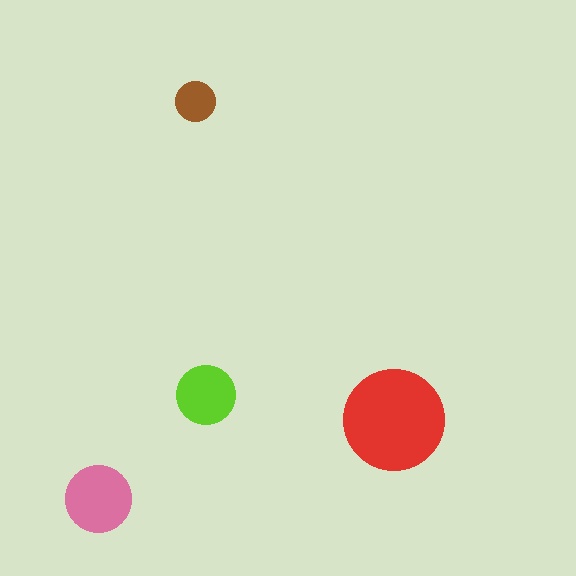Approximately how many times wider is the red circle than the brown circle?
About 2.5 times wider.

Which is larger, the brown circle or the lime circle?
The lime one.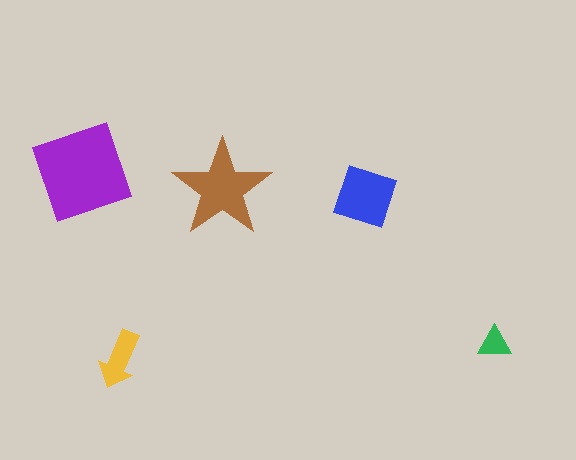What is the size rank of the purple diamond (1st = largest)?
1st.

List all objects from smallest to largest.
The green triangle, the yellow arrow, the blue square, the brown star, the purple diamond.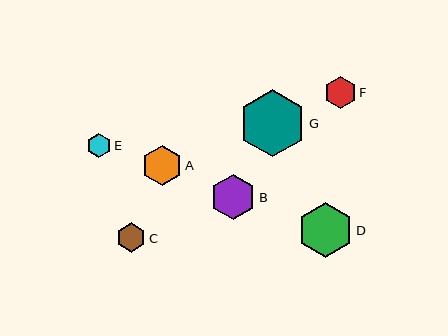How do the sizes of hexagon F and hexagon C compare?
Hexagon F and hexagon C are approximately the same size.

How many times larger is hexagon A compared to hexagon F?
Hexagon A is approximately 1.2 times the size of hexagon F.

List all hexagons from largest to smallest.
From largest to smallest: G, D, B, A, F, C, E.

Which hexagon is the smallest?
Hexagon E is the smallest with a size of approximately 24 pixels.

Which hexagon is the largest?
Hexagon G is the largest with a size of approximately 67 pixels.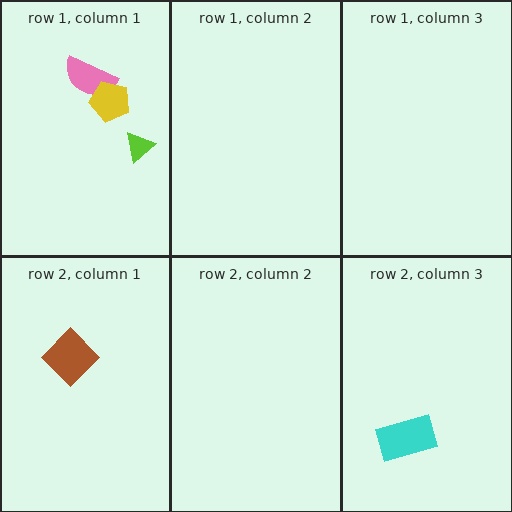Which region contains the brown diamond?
The row 2, column 1 region.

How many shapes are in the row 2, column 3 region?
1.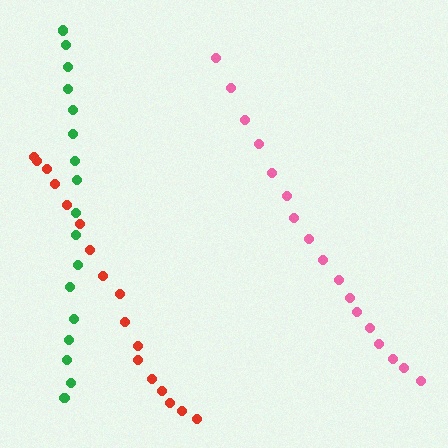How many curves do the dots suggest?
There are 3 distinct paths.